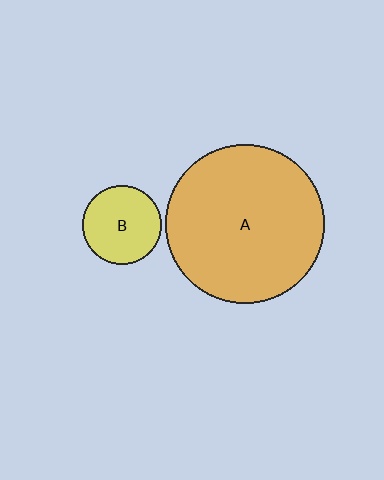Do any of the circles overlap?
No, none of the circles overlap.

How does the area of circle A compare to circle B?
Approximately 4.0 times.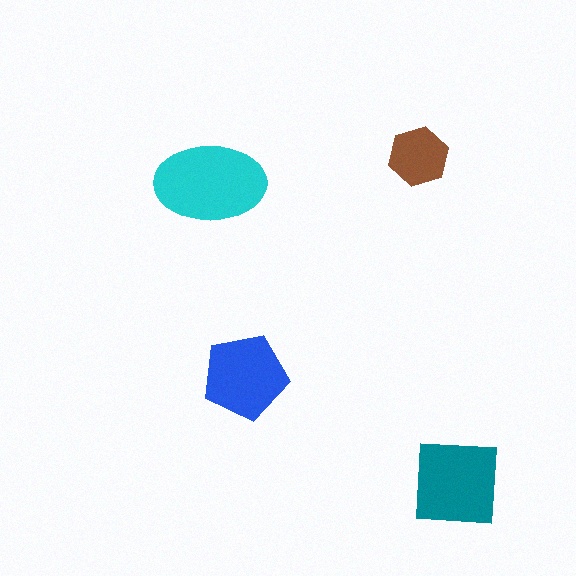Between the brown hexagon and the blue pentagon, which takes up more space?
The blue pentagon.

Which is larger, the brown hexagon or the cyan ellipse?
The cyan ellipse.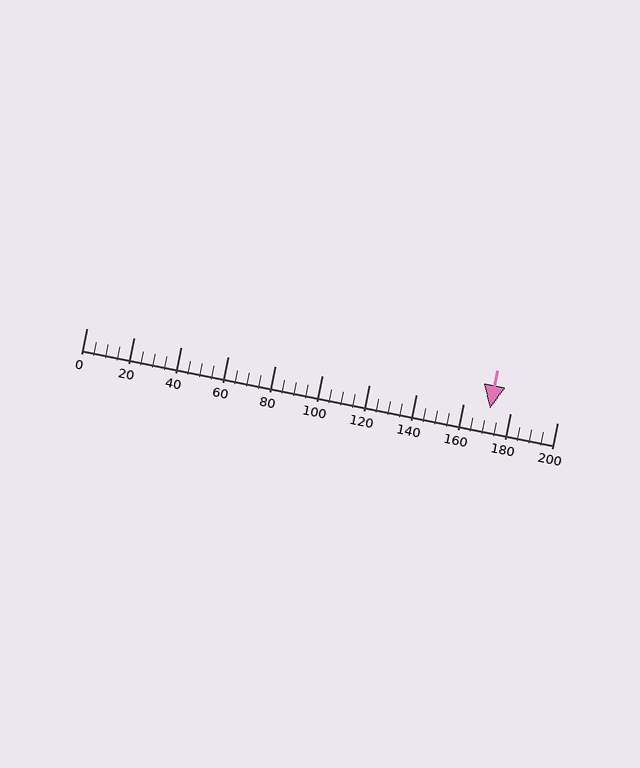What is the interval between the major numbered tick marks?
The major tick marks are spaced 20 units apart.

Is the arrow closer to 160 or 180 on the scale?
The arrow is closer to 180.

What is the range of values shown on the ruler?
The ruler shows values from 0 to 200.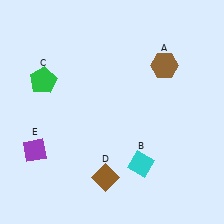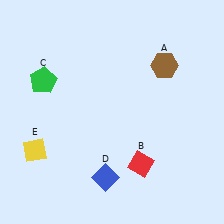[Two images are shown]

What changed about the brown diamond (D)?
In Image 1, D is brown. In Image 2, it changed to blue.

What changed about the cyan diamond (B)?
In Image 1, B is cyan. In Image 2, it changed to red.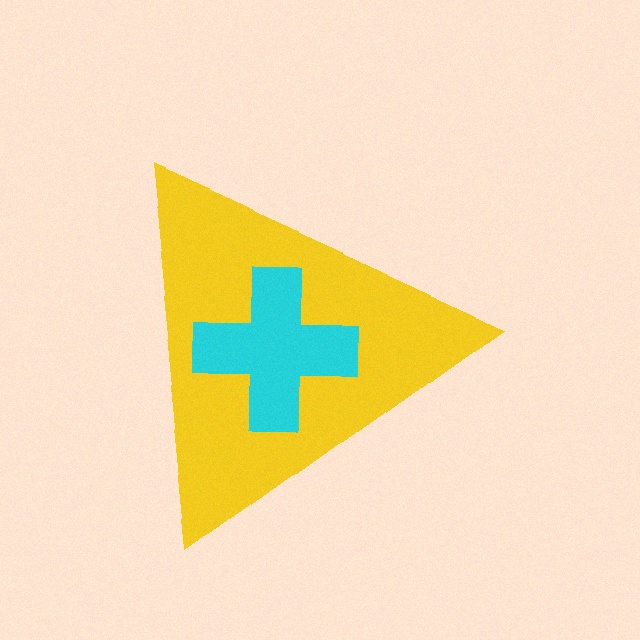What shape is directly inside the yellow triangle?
The cyan cross.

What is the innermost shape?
The cyan cross.